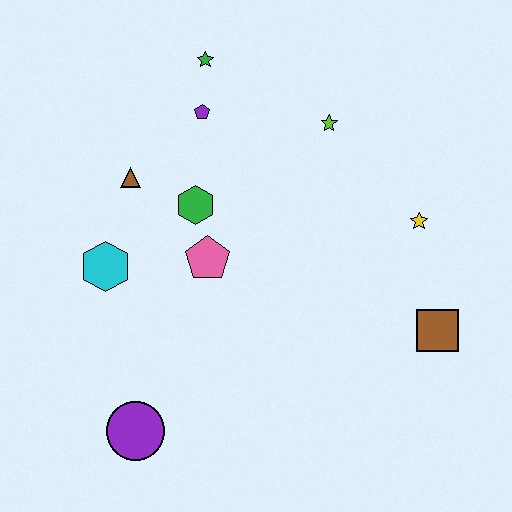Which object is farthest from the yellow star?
The purple circle is farthest from the yellow star.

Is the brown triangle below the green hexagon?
No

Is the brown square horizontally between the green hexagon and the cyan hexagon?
No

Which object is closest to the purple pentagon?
The green star is closest to the purple pentagon.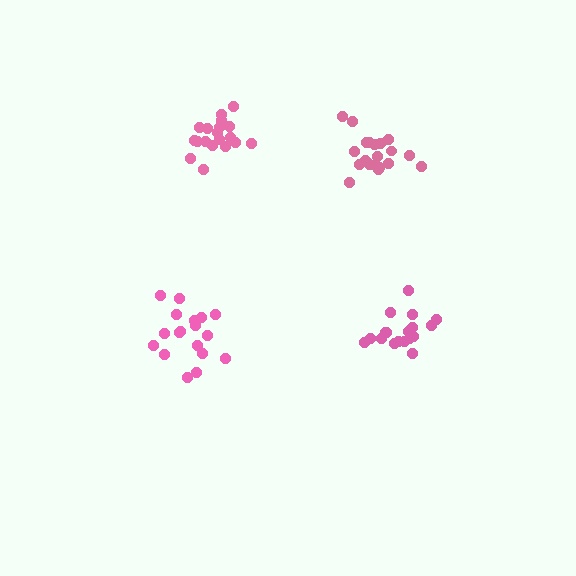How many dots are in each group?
Group 1: 19 dots, Group 2: 18 dots, Group 3: 18 dots, Group 4: 20 dots (75 total).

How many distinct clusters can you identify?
There are 4 distinct clusters.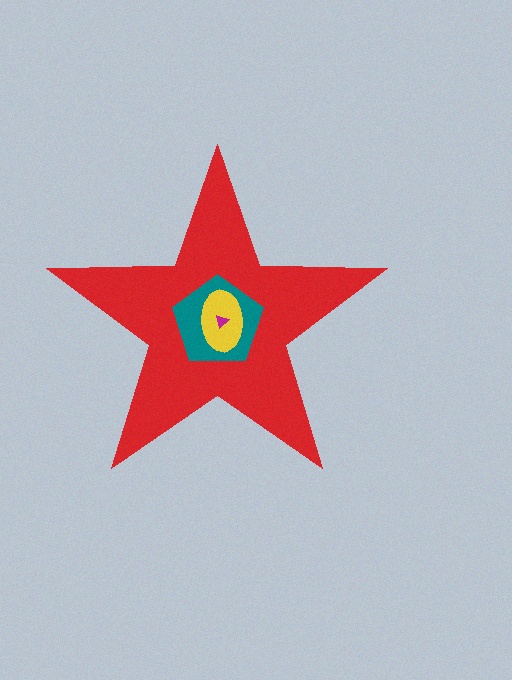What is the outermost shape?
The red star.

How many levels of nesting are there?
4.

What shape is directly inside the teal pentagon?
The yellow ellipse.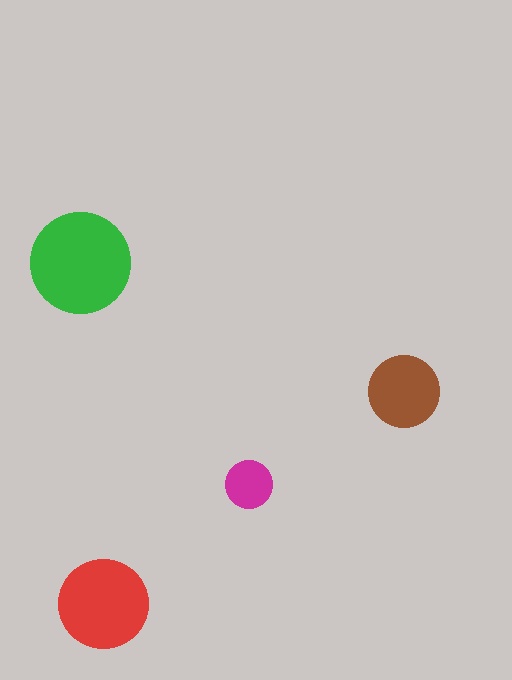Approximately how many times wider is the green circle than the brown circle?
About 1.5 times wider.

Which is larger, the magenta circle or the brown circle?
The brown one.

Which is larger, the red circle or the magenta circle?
The red one.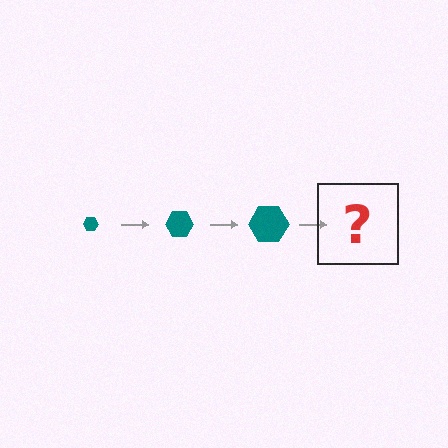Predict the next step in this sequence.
The next step is a teal hexagon, larger than the previous one.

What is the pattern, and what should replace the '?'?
The pattern is that the hexagon gets progressively larger each step. The '?' should be a teal hexagon, larger than the previous one.